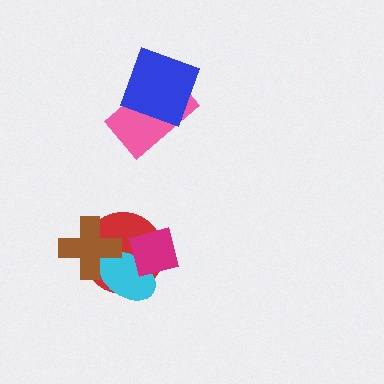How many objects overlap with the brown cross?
2 objects overlap with the brown cross.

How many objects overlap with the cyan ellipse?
3 objects overlap with the cyan ellipse.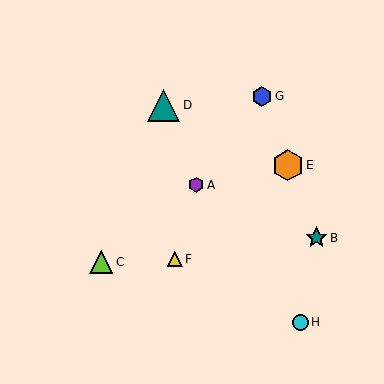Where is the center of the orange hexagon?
The center of the orange hexagon is at (288, 165).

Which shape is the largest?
The teal triangle (labeled D) is the largest.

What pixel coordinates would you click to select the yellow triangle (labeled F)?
Click at (175, 259) to select the yellow triangle F.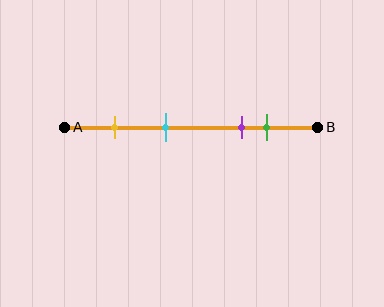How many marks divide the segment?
There are 4 marks dividing the segment.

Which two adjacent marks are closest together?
The purple and green marks are the closest adjacent pair.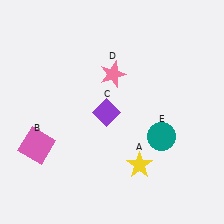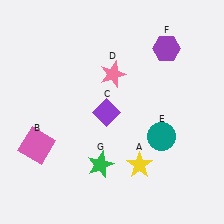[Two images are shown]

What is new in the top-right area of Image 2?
A purple hexagon (F) was added in the top-right area of Image 2.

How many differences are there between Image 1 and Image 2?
There are 2 differences between the two images.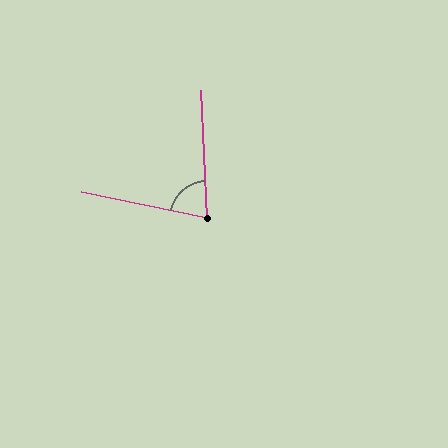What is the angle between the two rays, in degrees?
Approximately 76 degrees.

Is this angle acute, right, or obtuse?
It is acute.